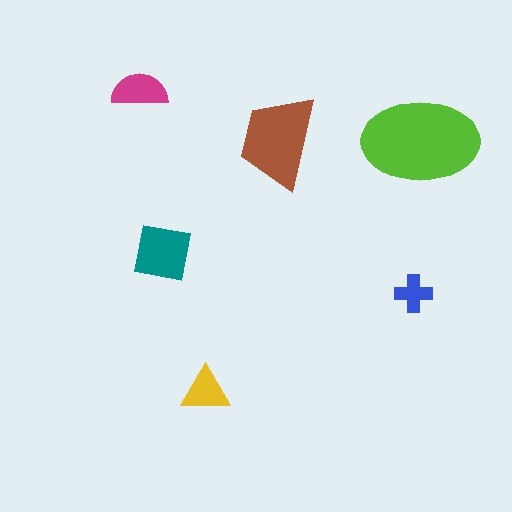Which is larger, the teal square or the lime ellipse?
The lime ellipse.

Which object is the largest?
The lime ellipse.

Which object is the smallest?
The blue cross.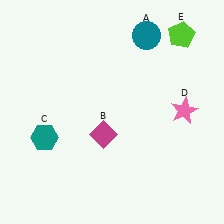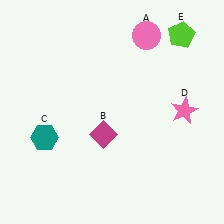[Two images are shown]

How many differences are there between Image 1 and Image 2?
There is 1 difference between the two images.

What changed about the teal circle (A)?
In Image 1, A is teal. In Image 2, it changed to pink.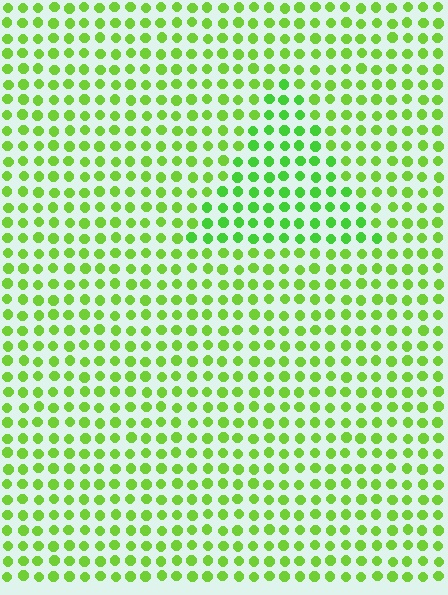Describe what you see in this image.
The image is filled with small lime elements in a uniform arrangement. A triangle-shaped region is visible where the elements are tinted to a slightly different hue, forming a subtle color boundary.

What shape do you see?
I see a triangle.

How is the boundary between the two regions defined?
The boundary is defined purely by a slight shift in hue (about 19 degrees). Spacing, size, and orientation are identical on both sides.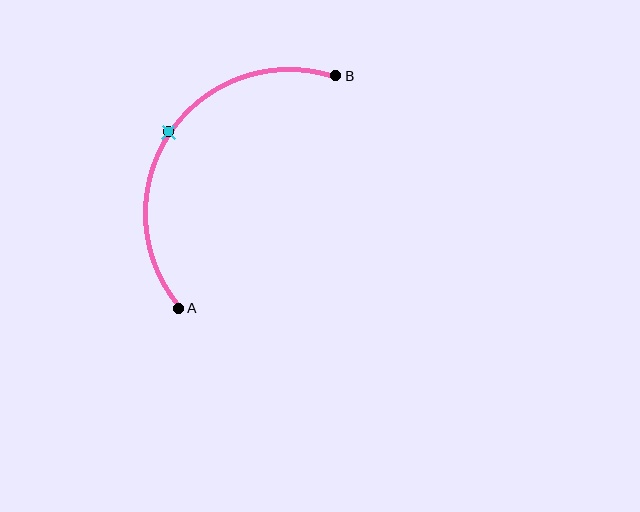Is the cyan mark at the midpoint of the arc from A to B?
Yes. The cyan mark lies on the arc at equal arc-length from both A and B — it is the arc midpoint.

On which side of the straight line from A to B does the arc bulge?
The arc bulges above and to the left of the straight line connecting A and B.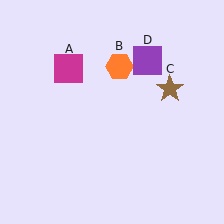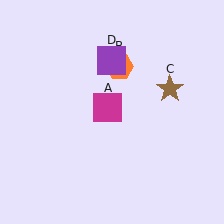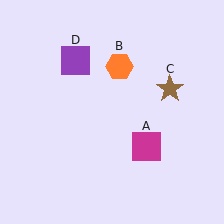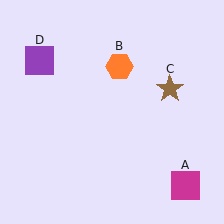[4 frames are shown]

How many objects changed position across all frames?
2 objects changed position: magenta square (object A), purple square (object D).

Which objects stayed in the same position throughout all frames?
Orange hexagon (object B) and brown star (object C) remained stationary.